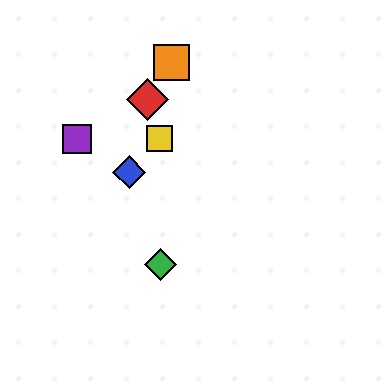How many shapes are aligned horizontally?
2 shapes (the yellow square, the purple square) are aligned horizontally.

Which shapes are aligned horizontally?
The yellow square, the purple square are aligned horizontally.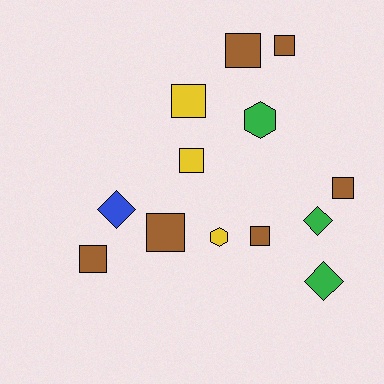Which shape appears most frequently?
Square, with 8 objects.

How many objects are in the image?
There are 13 objects.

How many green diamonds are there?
There are 2 green diamonds.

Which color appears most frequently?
Brown, with 6 objects.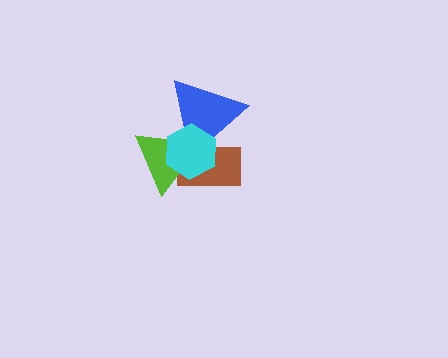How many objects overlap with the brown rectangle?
3 objects overlap with the brown rectangle.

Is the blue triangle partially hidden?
Yes, it is partially covered by another shape.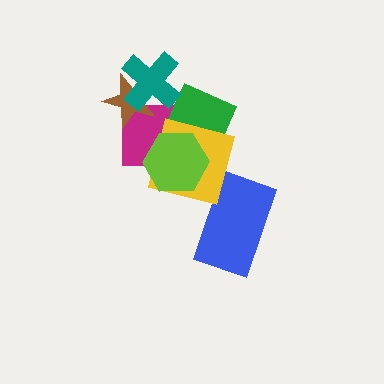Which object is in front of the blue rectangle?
The yellow square is in front of the blue rectangle.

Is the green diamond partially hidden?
Yes, it is partially covered by another shape.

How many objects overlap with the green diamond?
4 objects overlap with the green diamond.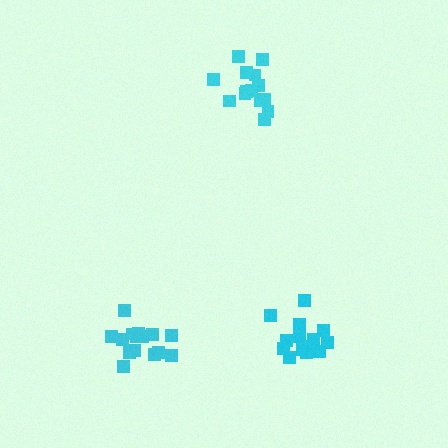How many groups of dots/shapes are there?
There are 3 groups.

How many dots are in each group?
Group 1: 15 dots, Group 2: 14 dots, Group 3: 15 dots (44 total).